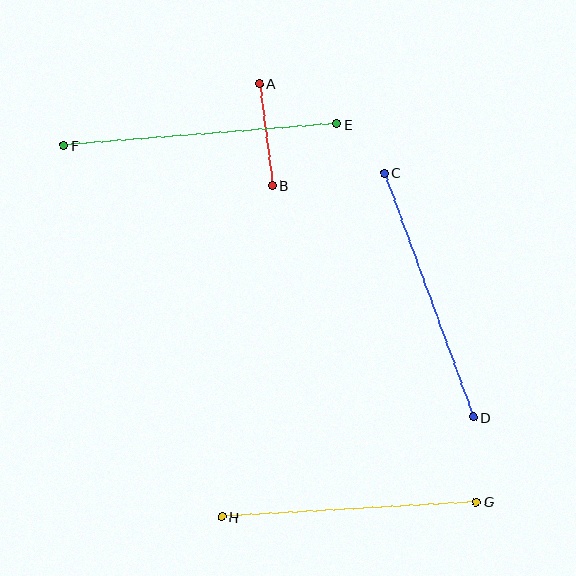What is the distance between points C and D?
The distance is approximately 260 pixels.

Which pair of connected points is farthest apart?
Points E and F are farthest apart.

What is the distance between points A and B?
The distance is approximately 103 pixels.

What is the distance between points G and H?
The distance is approximately 255 pixels.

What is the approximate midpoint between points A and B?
The midpoint is at approximately (266, 135) pixels.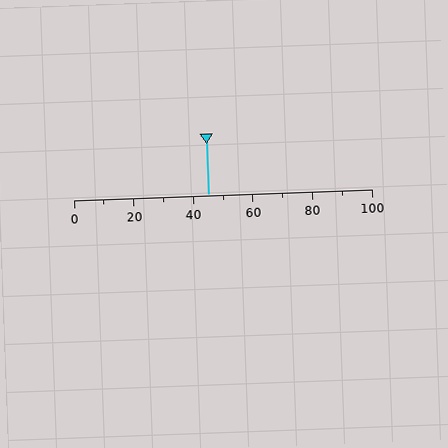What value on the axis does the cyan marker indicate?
The marker indicates approximately 45.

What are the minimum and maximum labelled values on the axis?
The axis runs from 0 to 100.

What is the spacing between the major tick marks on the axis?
The major ticks are spaced 20 apart.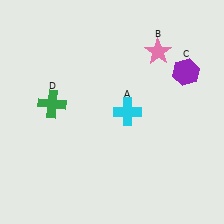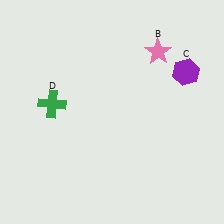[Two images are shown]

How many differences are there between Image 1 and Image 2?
There is 1 difference between the two images.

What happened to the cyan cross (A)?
The cyan cross (A) was removed in Image 2. It was in the top-right area of Image 1.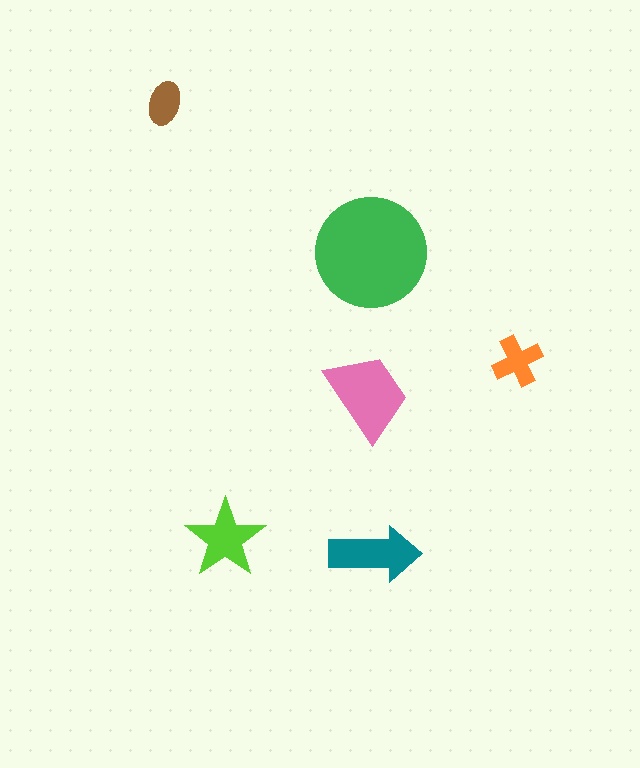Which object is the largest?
The green circle.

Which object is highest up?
The brown ellipse is topmost.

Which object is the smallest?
The brown ellipse.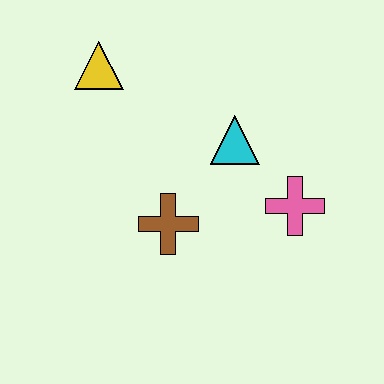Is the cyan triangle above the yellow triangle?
No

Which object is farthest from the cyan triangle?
The yellow triangle is farthest from the cyan triangle.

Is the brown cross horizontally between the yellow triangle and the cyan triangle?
Yes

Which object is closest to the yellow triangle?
The cyan triangle is closest to the yellow triangle.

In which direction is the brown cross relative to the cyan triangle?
The brown cross is below the cyan triangle.